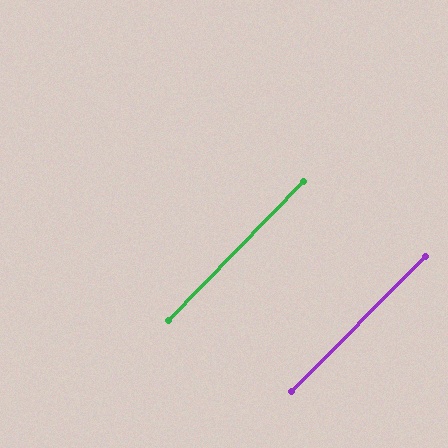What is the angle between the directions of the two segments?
Approximately 1 degree.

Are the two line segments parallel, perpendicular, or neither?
Parallel — their directions differ by only 0.5°.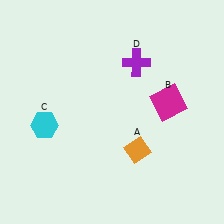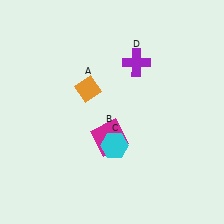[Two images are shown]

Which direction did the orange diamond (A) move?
The orange diamond (A) moved up.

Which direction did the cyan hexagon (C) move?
The cyan hexagon (C) moved right.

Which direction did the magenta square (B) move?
The magenta square (B) moved left.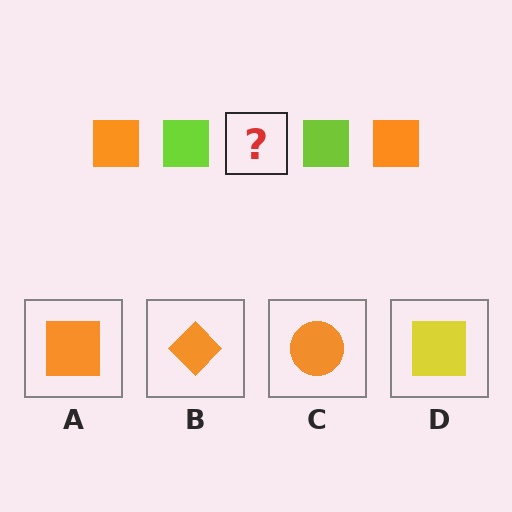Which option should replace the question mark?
Option A.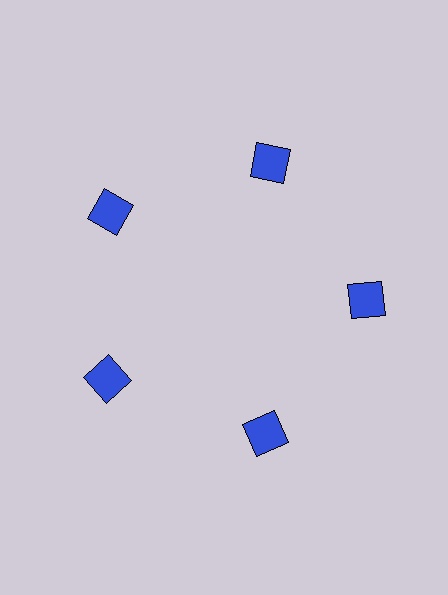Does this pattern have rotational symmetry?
Yes, this pattern has 5-fold rotational symmetry. It looks the same after rotating 72 degrees around the center.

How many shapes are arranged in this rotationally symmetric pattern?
There are 5 shapes, arranged in 5 groups of 1.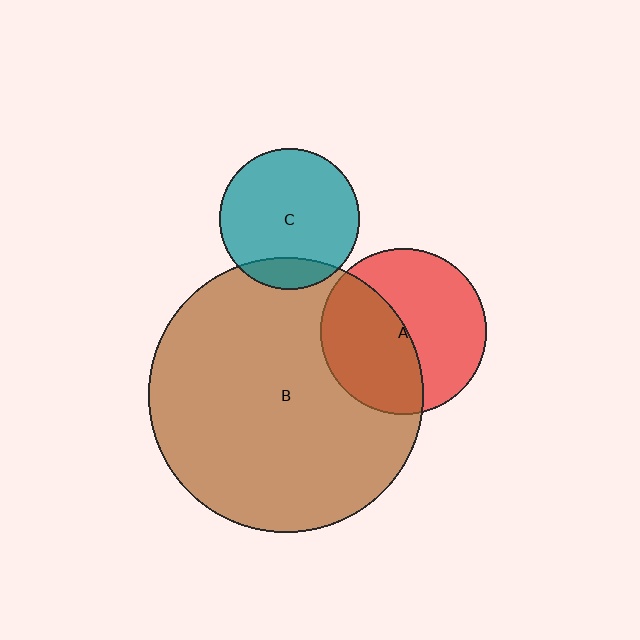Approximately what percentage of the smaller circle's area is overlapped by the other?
Approximately 45%.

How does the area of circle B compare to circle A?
Approximately 2.7 times.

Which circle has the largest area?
Circle B (brown).